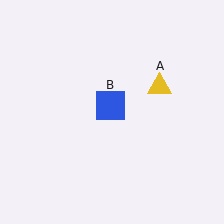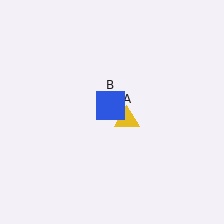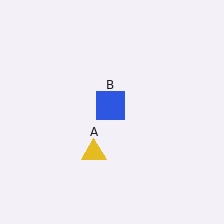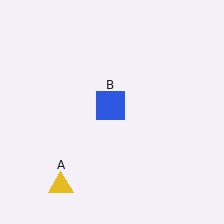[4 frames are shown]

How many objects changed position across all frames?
1 object changed position: yellow triangle (object A).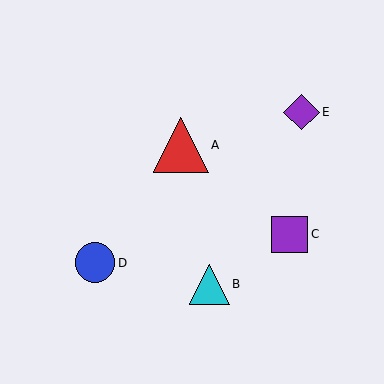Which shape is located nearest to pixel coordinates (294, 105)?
The purple diamond (labeled E) at (301, 112) is nearest to that location.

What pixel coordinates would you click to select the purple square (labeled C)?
Click at (289, 234) to select the purple square C.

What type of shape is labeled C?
Shape C is a purple square.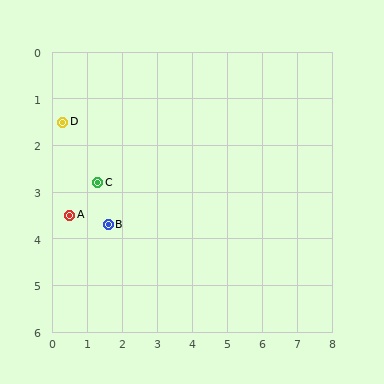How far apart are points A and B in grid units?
Points A and B are about 1.1 grid units apart.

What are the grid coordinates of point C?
Point C is at approximately (1.3, 2.8).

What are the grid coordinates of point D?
Point D is at approximately (0.3, 1.5).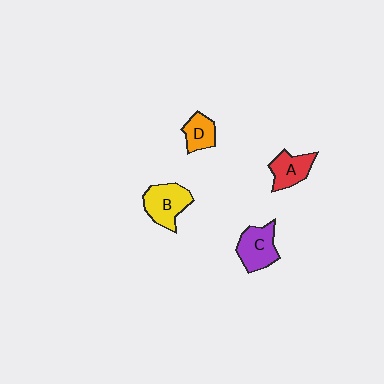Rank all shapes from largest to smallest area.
From largest to smallest: B (yellow), C (purple), A (red), D (orange).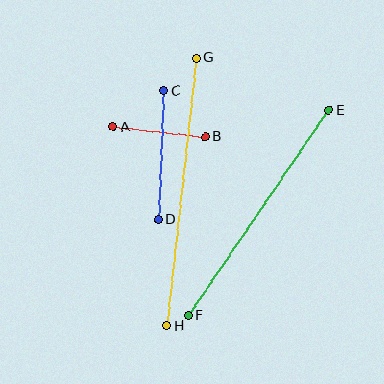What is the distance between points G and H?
The distance is approximately 269 pixels.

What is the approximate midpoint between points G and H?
The midpoint is at approximately (181, 192) pixels.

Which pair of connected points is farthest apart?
Points G and H are farthest apart.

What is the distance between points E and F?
The distance is approximately 249 pixels.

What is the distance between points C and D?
The distance is approximately 129 pixels.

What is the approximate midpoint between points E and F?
The midpoint is at approximately (258, 213) pixels.